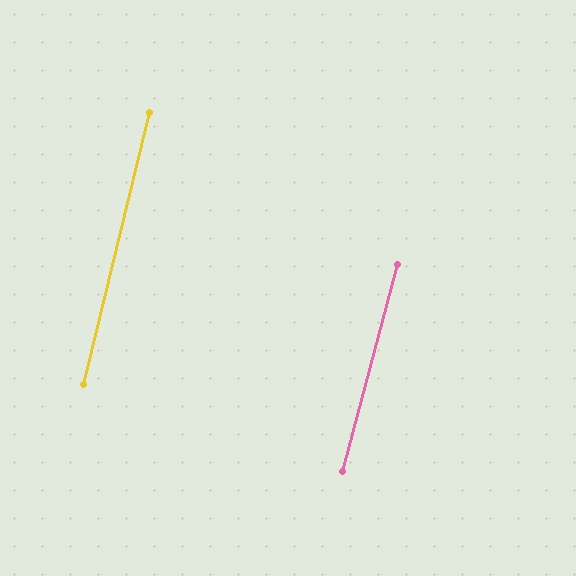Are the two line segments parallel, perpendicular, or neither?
Parallel — their directions differ by only 1.4°.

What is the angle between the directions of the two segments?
Approximately 1 degree.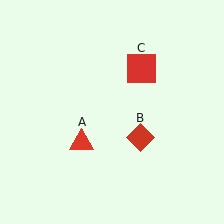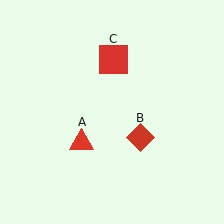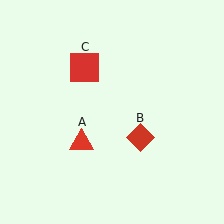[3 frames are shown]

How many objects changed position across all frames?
1 object changed position: red square (object C).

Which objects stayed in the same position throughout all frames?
Red triangle (object A) and red diamond (object B) remained stationary.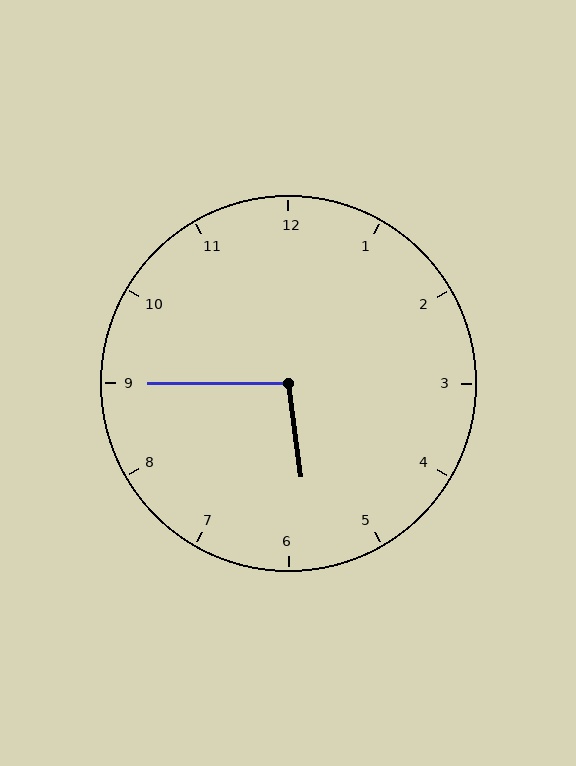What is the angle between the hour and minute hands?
Approximately 98 degrees.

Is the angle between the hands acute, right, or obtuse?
It is obtuse.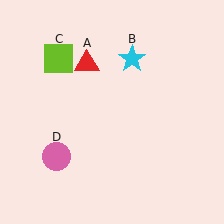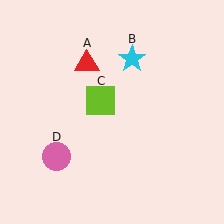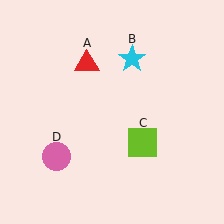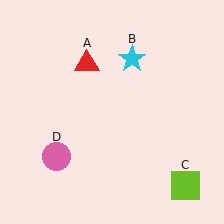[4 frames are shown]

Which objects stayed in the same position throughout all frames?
Red triangle (object A) and cyan star (object B) and pink circle (object D) remained stationary.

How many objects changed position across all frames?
1 object changed position: lime square (object C).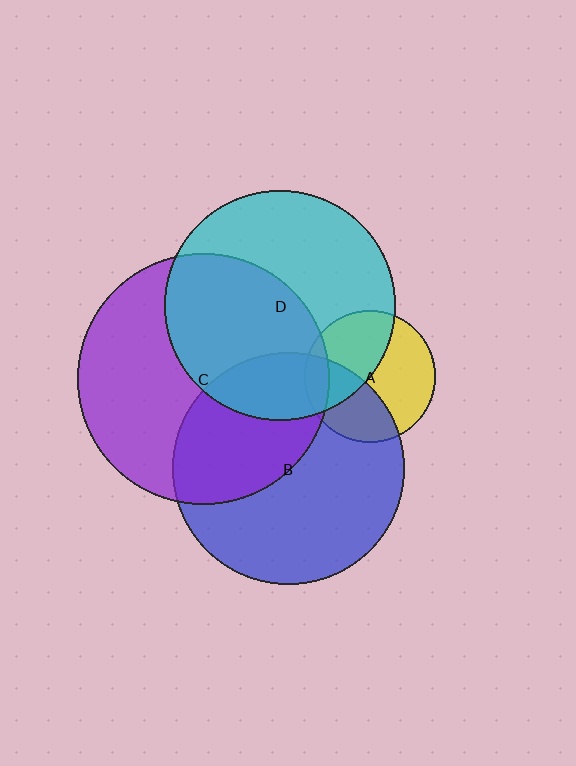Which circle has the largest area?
Circle C (purple).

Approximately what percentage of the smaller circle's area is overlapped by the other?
Approximately 40%.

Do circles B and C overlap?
Yes.